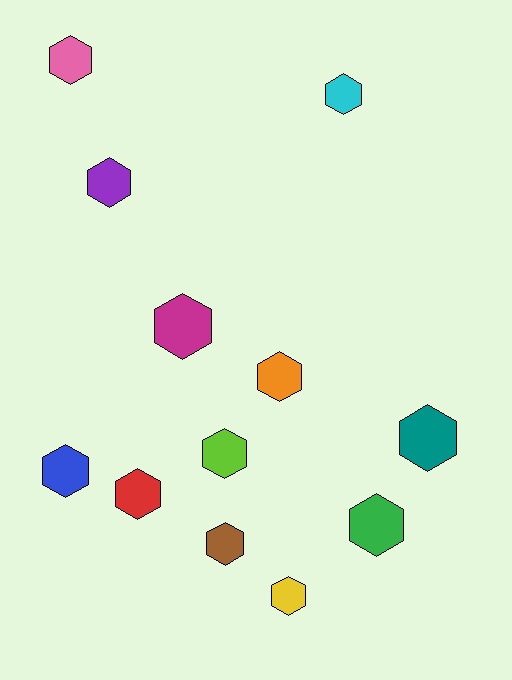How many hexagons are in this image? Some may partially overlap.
There are 12 hexagons.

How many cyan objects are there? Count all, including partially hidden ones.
There is 1 cyan object.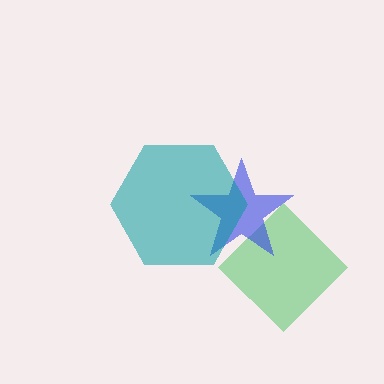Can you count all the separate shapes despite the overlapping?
Yes, there are 3 separate shapes.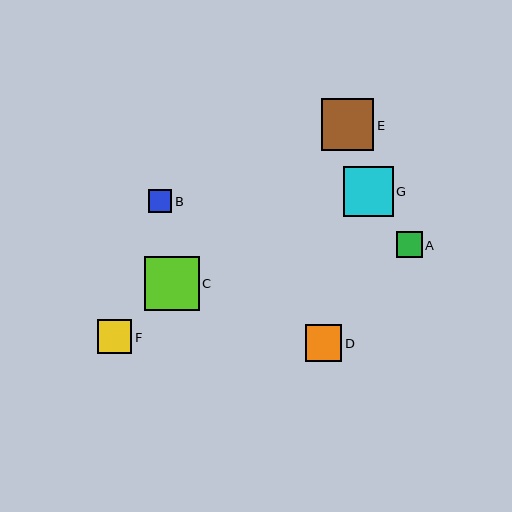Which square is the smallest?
Square B is the smallest with a size of approximately 23 pixels.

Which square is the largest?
Square C is the largest with a size of approximately 54 pixels.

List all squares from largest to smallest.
From largest to smallest: C, E, G, D, F, A, B.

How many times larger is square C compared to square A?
Square C is approximately 2.1 times the size of square A.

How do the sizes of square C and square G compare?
Square C and square G are approximately the same size.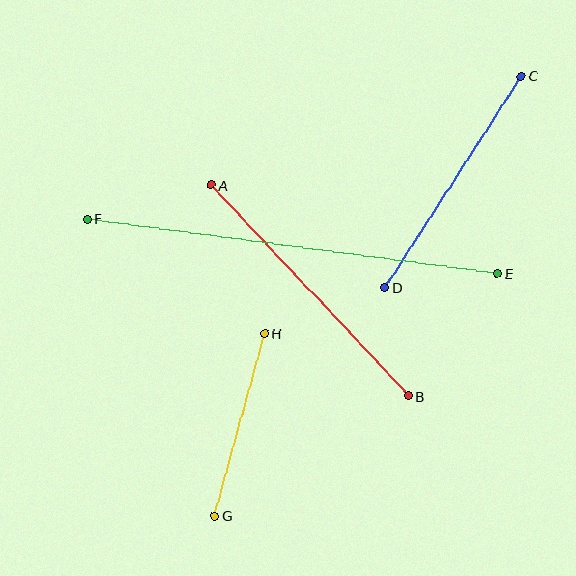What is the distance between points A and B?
The distance is approximately 289 pixels.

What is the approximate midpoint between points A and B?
The midpoint is at approximately (310, 291) pixels.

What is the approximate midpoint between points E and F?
The midpoint is at approximately (292, 247) pixels.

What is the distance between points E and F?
The distance is approximately 413 pixels.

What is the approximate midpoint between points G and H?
The midpoint is at approximately (240, 425) pixels.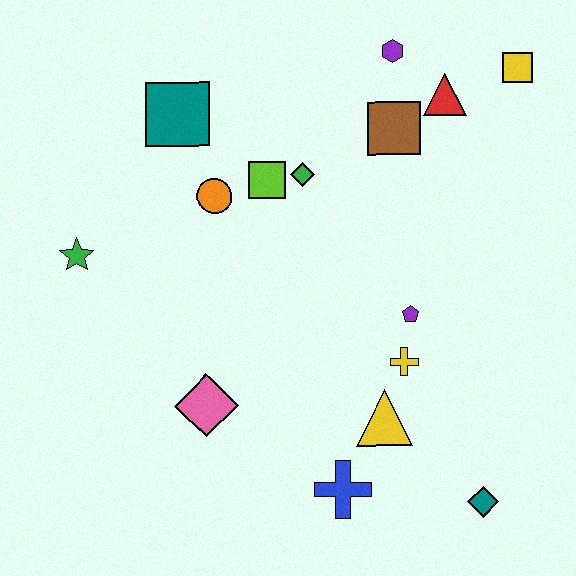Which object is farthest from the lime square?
The teal diamond is farthest from the lime square.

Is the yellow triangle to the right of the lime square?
Yes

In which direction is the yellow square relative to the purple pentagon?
The yellow square is above the purple pentagon.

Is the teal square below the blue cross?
No